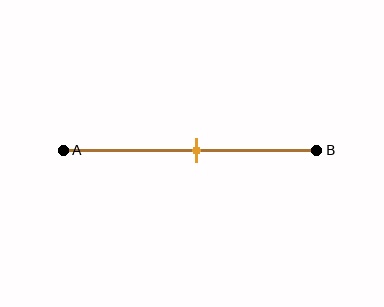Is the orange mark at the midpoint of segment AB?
Yes, the mark is approximately at the midpoint.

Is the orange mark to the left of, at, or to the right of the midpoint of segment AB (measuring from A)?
The orange mark is approximately at the midpoint of segment AB.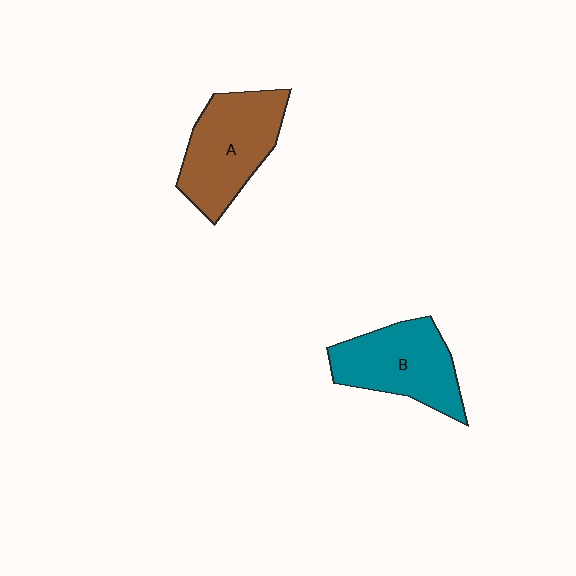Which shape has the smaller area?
Shape B (teal).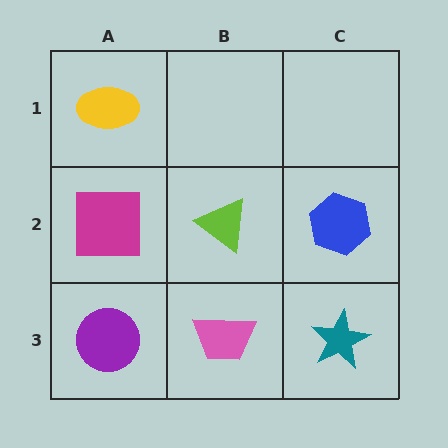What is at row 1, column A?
A yellow ellipse.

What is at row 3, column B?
A pink trapezoid.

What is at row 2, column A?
A magenta square.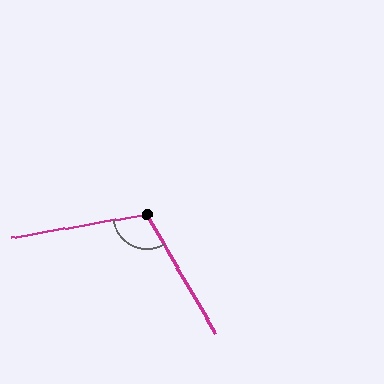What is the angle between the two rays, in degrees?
Approximately 110 degrees.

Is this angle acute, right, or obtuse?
It is obtuse.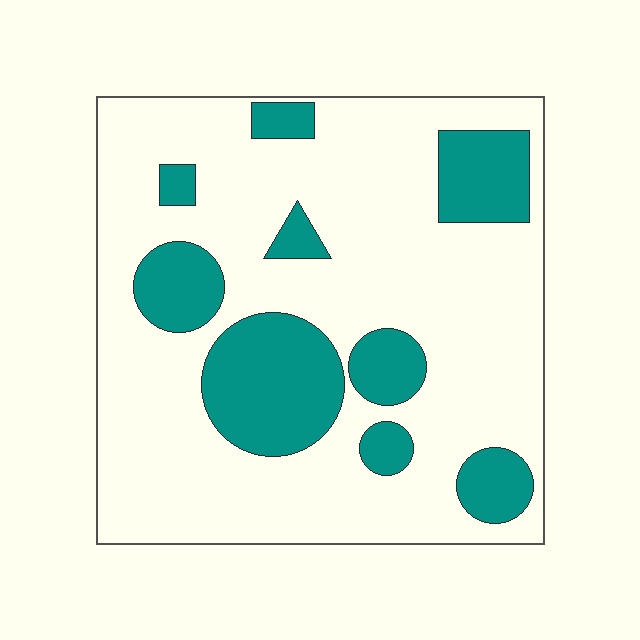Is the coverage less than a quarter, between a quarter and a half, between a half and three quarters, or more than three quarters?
Less than a quarter.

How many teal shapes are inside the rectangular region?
9.